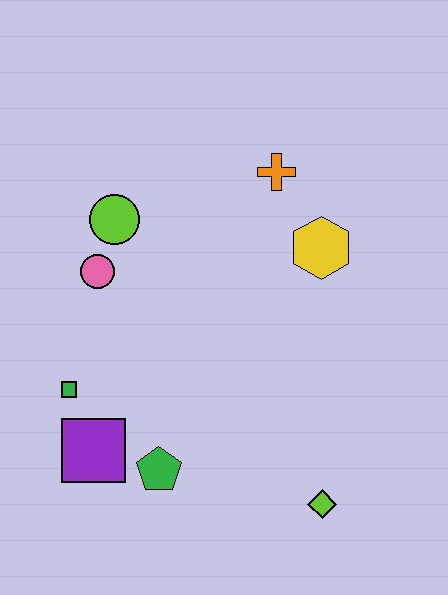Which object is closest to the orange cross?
The yellow hexagon is closest to the orange cross.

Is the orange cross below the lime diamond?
No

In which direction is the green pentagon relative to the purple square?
The green pentagon is to the right of the purple square.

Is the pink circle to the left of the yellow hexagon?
Yes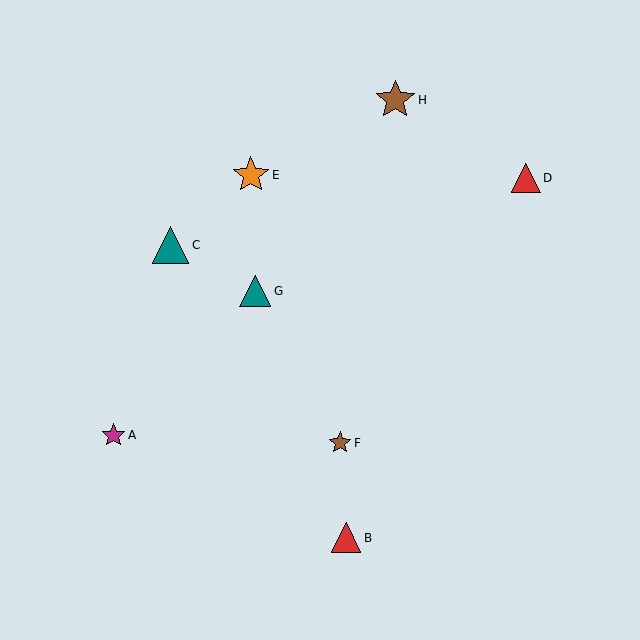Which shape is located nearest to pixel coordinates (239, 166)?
The orange star (labeled E) at (251, 175) is nearest to that location.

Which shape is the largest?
The brown star (labeled H) is the largest.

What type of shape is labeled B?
Shape B is a red triangle.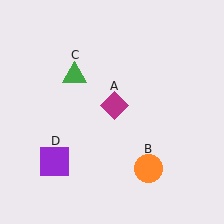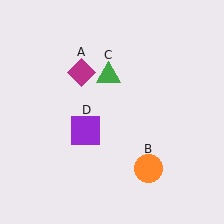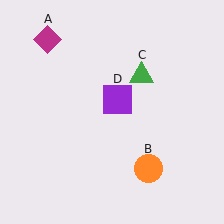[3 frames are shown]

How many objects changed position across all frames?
3 objects changed position: magenta diamond (object A), green triangle (object C), purple square (object D).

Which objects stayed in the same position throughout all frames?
Orange circle (object B) remained stationary.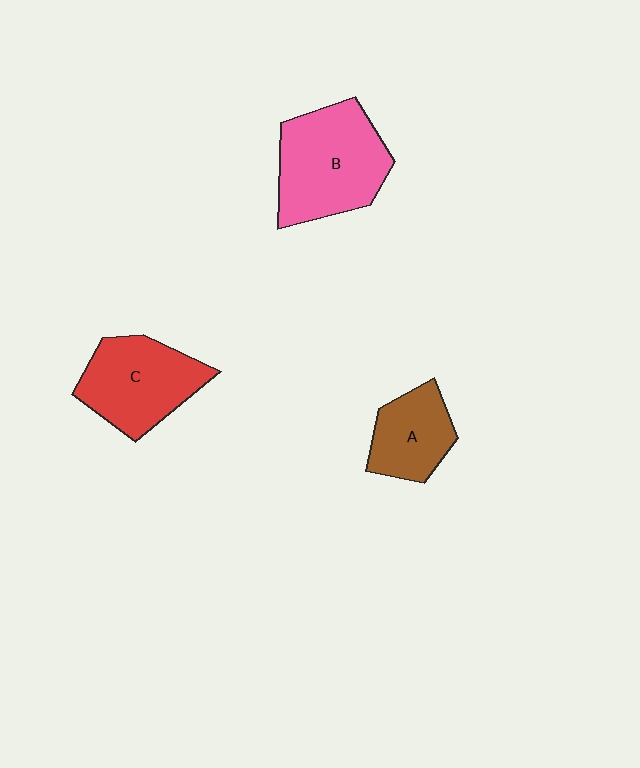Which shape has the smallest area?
Shape A (brown).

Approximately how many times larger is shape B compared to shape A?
Approximately 1.7 times.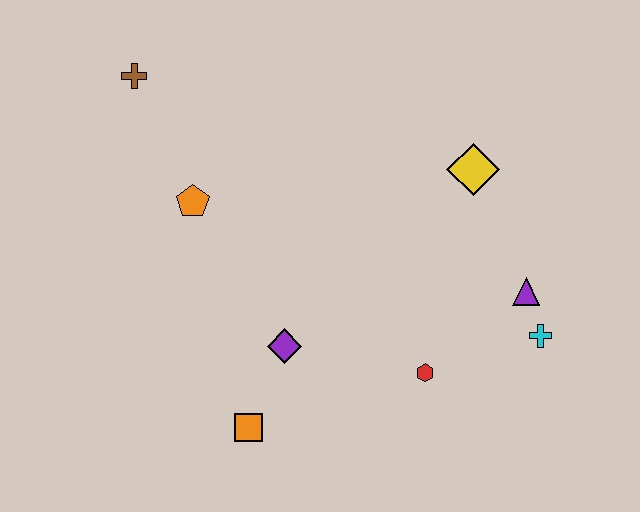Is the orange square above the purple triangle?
No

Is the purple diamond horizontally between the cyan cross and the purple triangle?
No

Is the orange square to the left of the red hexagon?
Yes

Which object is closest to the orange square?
The purple diamond is closest to the orange square.